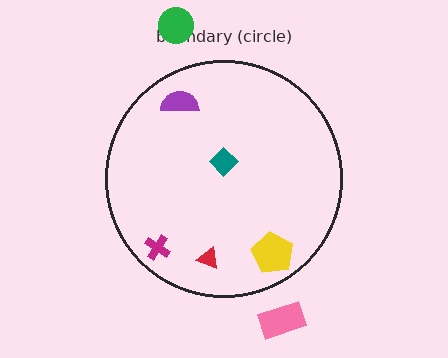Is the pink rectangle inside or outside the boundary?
Outside.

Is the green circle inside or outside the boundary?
Outside.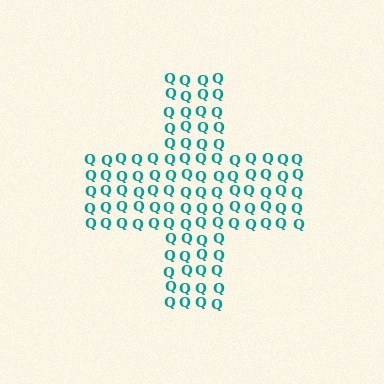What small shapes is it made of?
It is made of small letter Q's.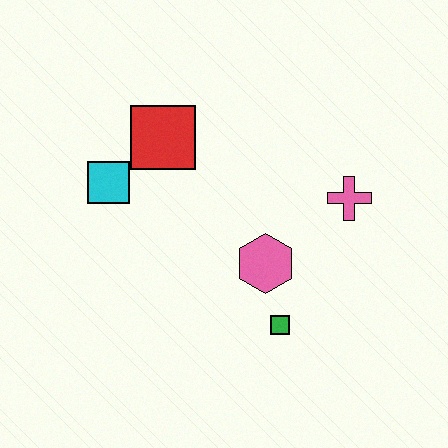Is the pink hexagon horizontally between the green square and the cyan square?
Yes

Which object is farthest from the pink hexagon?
The cyan square is farthest from the pink hexagon.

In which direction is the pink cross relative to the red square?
The pink cross is to the right of the red square.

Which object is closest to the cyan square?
The red square is closest to the cyan square.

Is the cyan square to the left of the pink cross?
Yes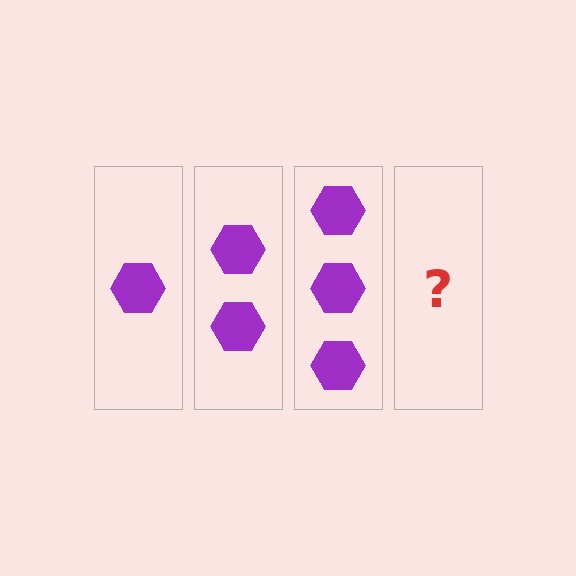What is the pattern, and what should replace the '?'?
The pattern is that each step adds one more hexagon. The '?' should be 4 hexagons.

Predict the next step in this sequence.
The next step is 4 hexagons.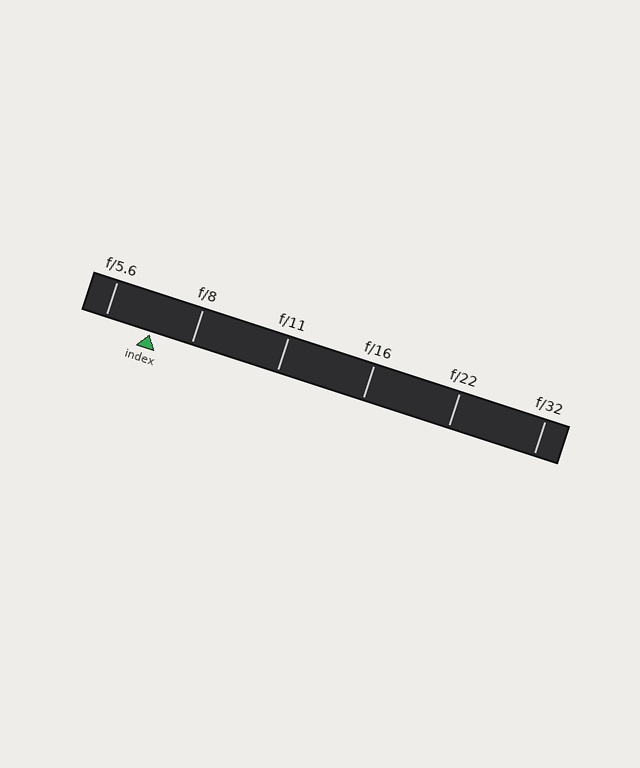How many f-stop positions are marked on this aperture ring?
There are 6 f-stop positions marked.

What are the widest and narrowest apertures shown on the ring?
The widest aperture shown is f/5.6 and the narrowest is f/32.